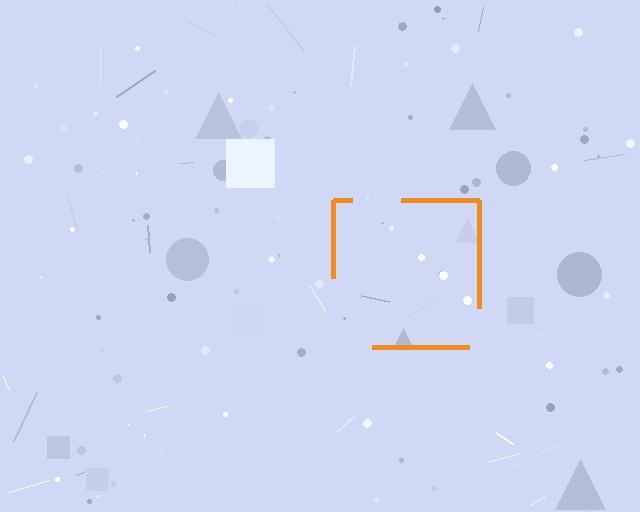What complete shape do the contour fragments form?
The contour fragments form a square.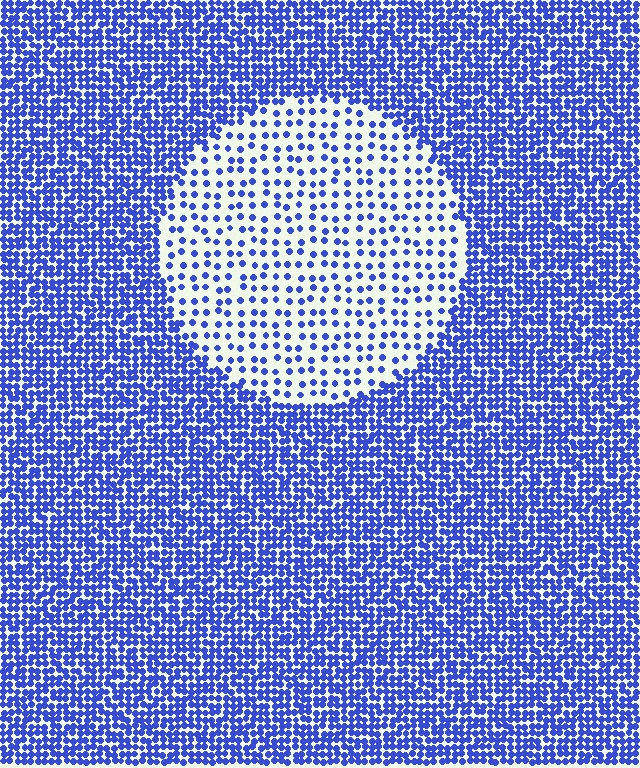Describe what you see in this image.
The image contains small blue elements arranged at two different densities. A circle-shaped region is visible where the elements are less densely packed than the surrounding area.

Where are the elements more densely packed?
The elements are more densely packed outside the circle boundary.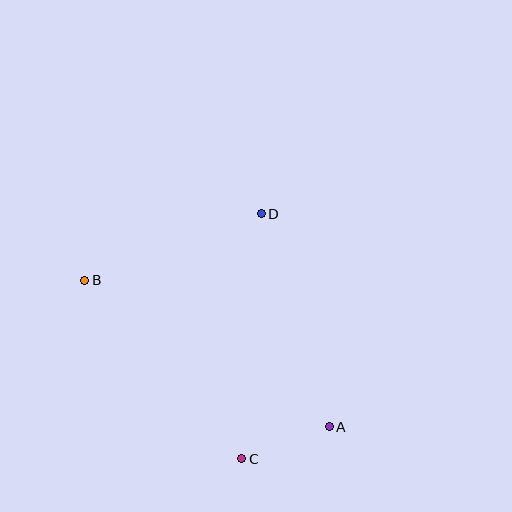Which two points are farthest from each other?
Points A and B are farthest from each other.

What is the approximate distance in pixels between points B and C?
The distance between B and C is approximately 238 pixels.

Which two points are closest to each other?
Points A and C are closest to each other.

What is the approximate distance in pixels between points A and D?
The distance between A and D is approximately 224 pixels.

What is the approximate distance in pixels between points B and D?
The distance between B and D is approximately 189 pixels.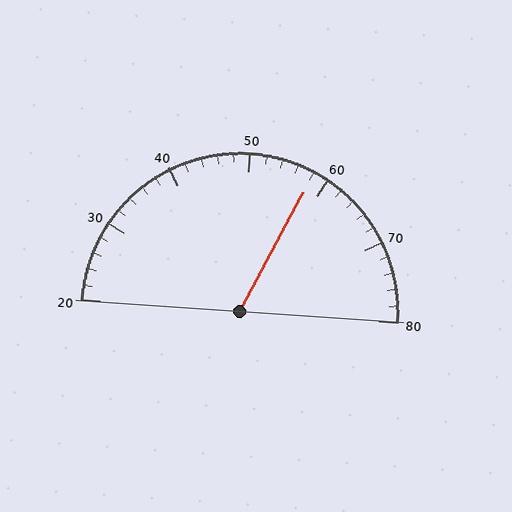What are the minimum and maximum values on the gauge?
The gauge ranges from 20 to 80.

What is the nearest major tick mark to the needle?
The nearest major tick mark is 60.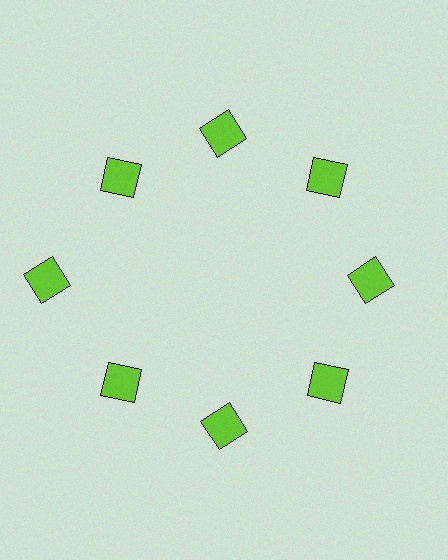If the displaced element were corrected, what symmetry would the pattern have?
It would have 8-fold rotational symmetry — the pattern would map onto itself every 45 degrees.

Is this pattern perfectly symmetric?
No. The 8 lime squares are arranged in a ring, but one element near the 9 o'clock position is pushed outward from the center, breaking the 8-fold rotational symmetry.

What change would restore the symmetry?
The symmetry would be restored by moving it inward, back onto the ring so that all 8 squares sit at equal angles and equal distance from the center.